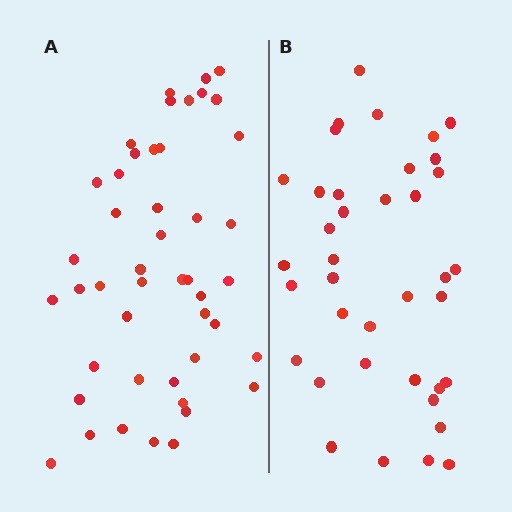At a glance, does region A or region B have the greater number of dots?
Region A (the left region) has more dots.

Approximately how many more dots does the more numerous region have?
Region A has roughly 8 or so more dots than region B.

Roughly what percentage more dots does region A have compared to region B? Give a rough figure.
About 20% more.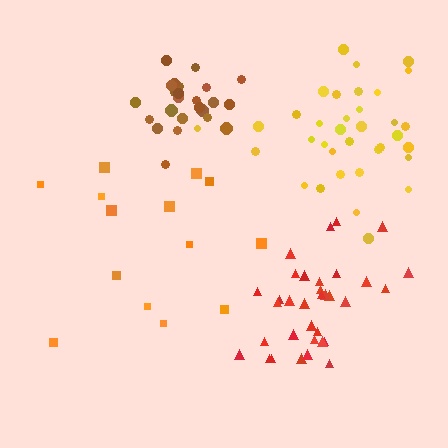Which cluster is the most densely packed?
Brown.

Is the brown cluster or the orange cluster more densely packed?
Brown.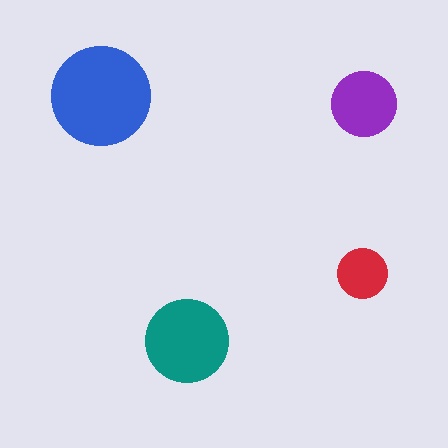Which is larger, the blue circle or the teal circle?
The blue one.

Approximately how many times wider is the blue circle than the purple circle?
About 1.5 times wider.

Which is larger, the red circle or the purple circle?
The purple one.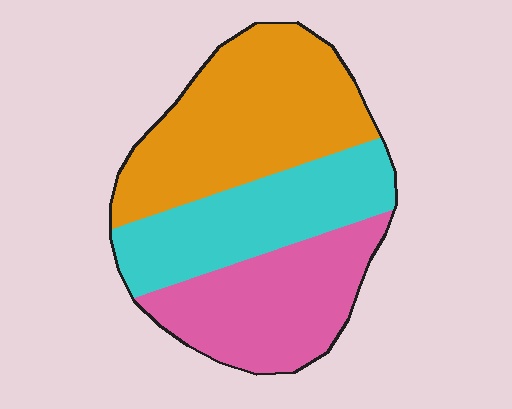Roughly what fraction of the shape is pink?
Pink takes up between a quarter and a half of the shape.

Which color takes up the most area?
Orange, at roughly 40%.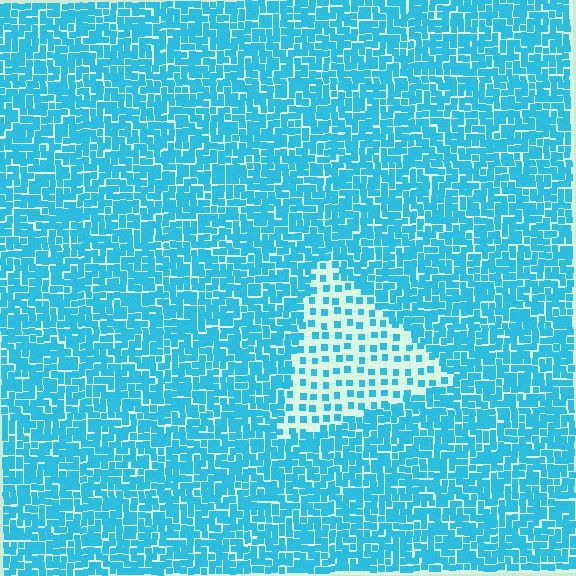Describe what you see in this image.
The image contains small cyan elements arranged at two different densities. A triangle-shaped region is visible where the elements are less densely packed than the surrounding area.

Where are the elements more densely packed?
The elements are more densely packed outside the triangle boundary.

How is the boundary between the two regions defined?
The boundary is defined by a change in element density (approximately 2.8x ratio). All elements are the same color, size, and shape.